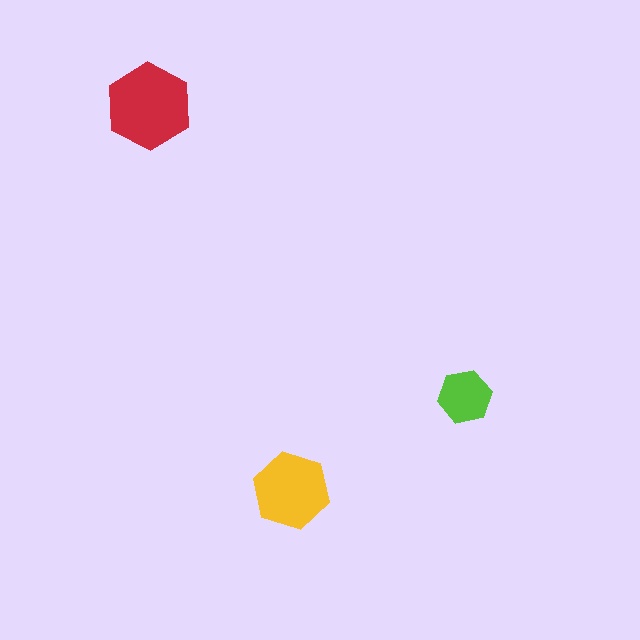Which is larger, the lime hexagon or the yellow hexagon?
The yellow one.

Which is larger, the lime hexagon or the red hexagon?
The red one.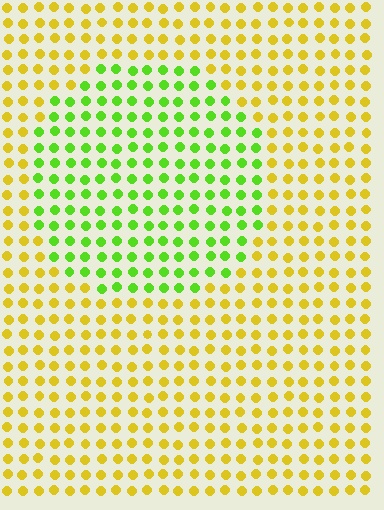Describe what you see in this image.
The image is filled with small yellow elements in a uniform arrangement. A circle-shaped region is visible where the elements are tinted to a slightly different hue, forming a subtle color boundary.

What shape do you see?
I see a circle.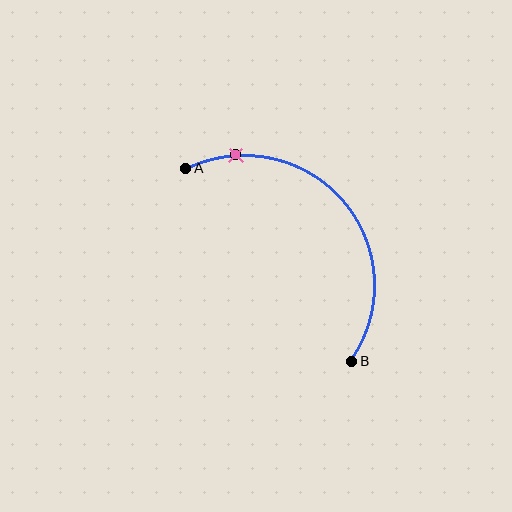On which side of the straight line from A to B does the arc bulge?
The arc bulges above and to the right of the straight line connecting A and B.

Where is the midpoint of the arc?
The arc midpoint is the point on the curve farthest from the straight line joining A and B. It sits above and to the right of that line.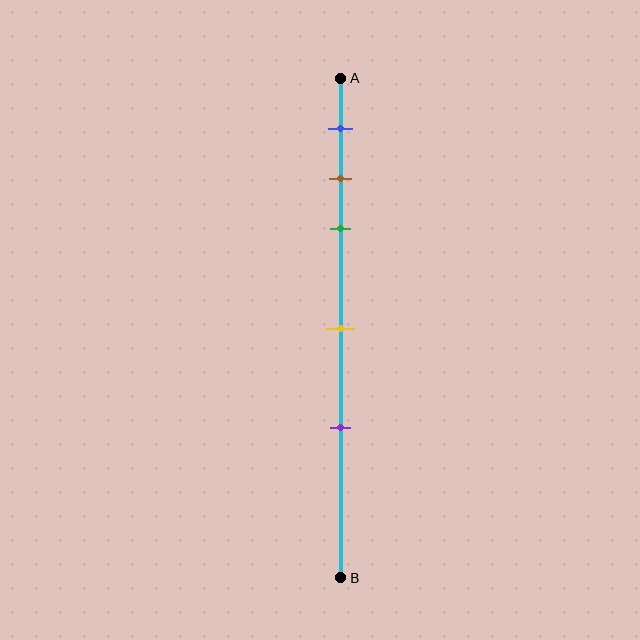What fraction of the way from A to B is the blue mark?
The blue mark is approximately 10% (0.1) of the way from A to B.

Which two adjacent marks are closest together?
The brown and green marks are the closest adjacent pair.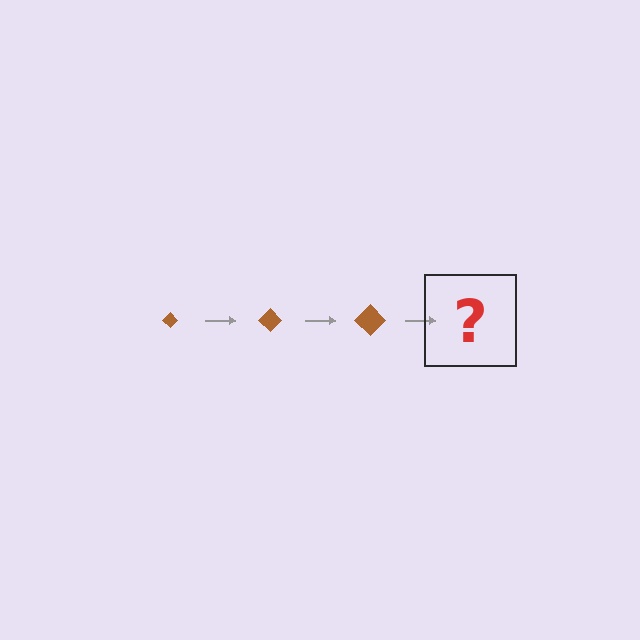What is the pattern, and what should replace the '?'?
The pattern is that the diamond gets progressively larger each step. The '?' should be a brown diamond, larger than the previous one.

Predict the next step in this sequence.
The next step is a brown diamond, larger than the previous one.